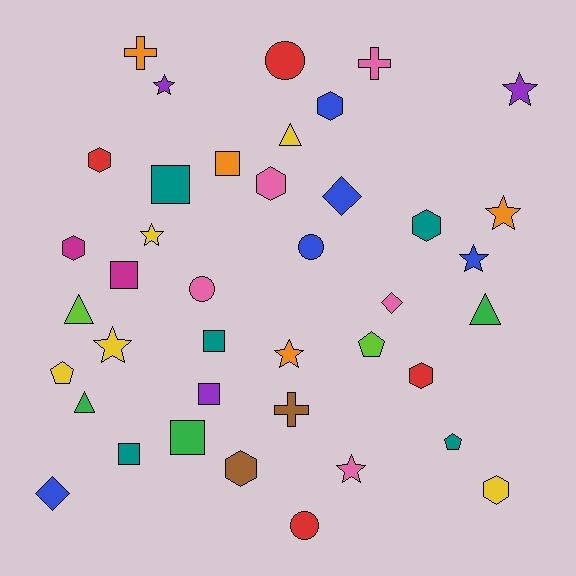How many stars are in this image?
There are 8 stars.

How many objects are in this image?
There are 40 objects.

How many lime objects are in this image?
There are 2 lime objects.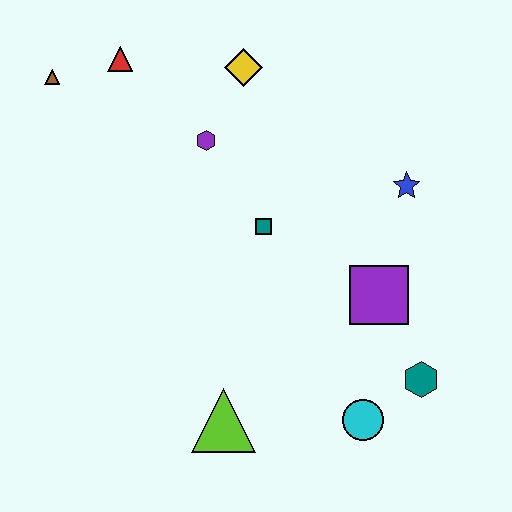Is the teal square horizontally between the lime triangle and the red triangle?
No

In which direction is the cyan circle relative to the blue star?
The cyan circle is below the blue star.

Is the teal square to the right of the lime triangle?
Yes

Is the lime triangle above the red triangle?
No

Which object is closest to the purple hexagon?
The yellow diamond is closest to the purple hexagon.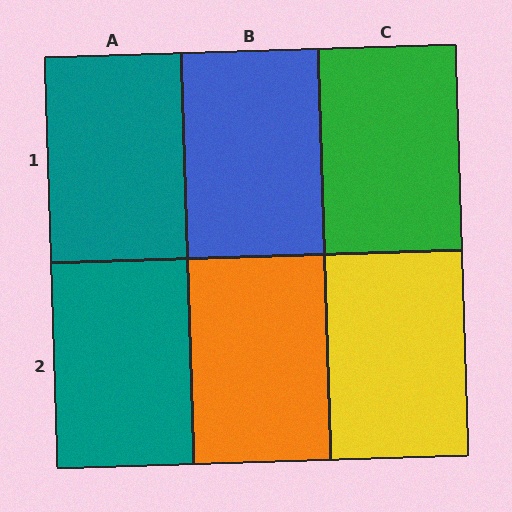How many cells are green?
1 cell is green.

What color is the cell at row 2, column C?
Yellow.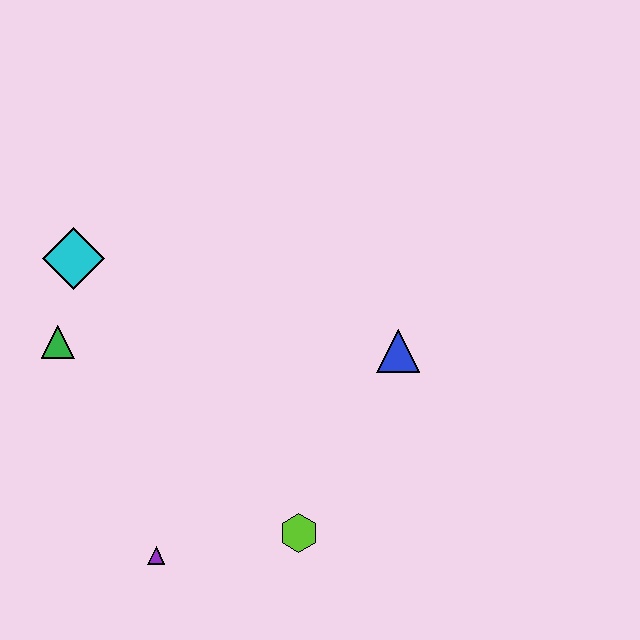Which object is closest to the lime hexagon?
The purple triangle is closest to the lime hexagon.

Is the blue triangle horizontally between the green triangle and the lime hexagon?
No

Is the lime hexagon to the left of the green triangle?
No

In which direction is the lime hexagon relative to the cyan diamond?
The lime hexagon is below the cyan diamond.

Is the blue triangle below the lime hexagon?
No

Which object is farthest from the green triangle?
The blue triangle is farthest from the green triangle.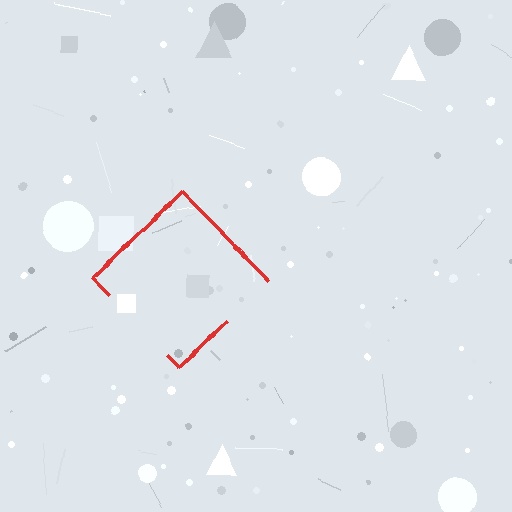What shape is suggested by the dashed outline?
The dashed outline suggests a diamond.